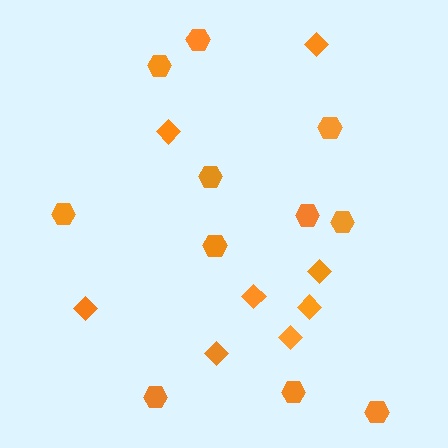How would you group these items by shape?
There are 2 groups: one group of diamonds (8) and one group of hexagons (11).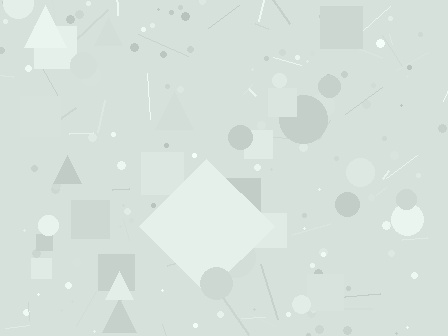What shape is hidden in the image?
A diamond is hidden in the image.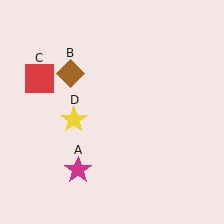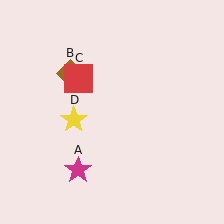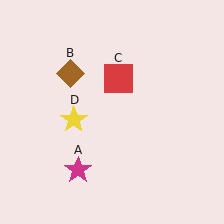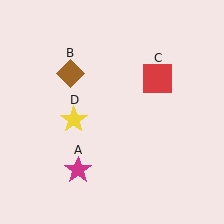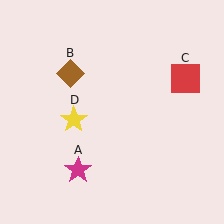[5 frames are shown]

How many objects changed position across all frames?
1 object changed position: red square (object C).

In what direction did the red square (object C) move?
The red square (object C) moved right.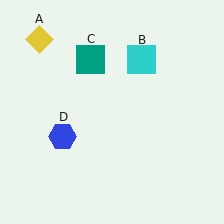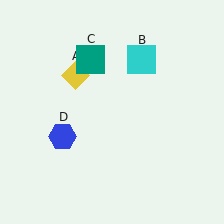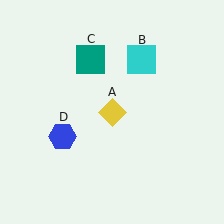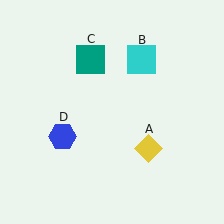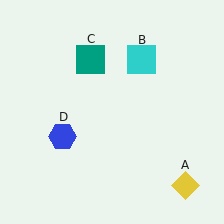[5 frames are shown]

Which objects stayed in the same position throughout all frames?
Cyan square (object B) and teal square (object C) and blue hexagon (object D) remained stationary.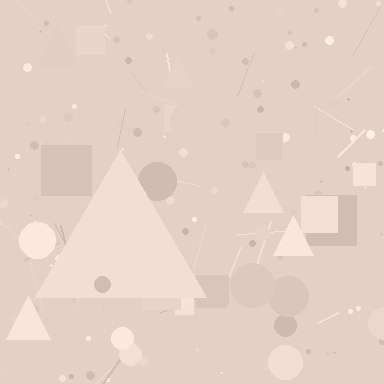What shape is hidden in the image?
A triangle is hidden in the image.